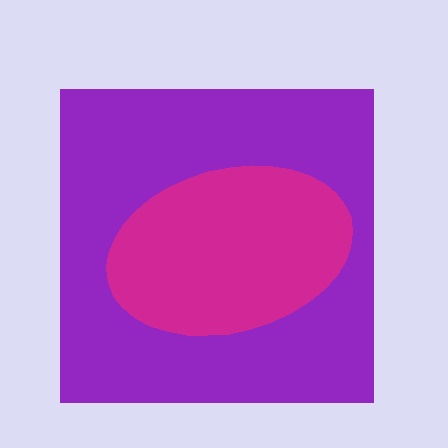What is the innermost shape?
The magenta ellipse.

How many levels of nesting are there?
2.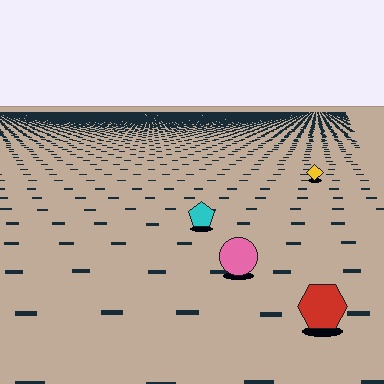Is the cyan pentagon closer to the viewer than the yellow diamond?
Yes. The cyan pentagon is closer — you can tell from the texture gradient: the ground texture is coarser near it.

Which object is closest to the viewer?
The red hexagon is closest. The texture marks near it are larger and more spread out.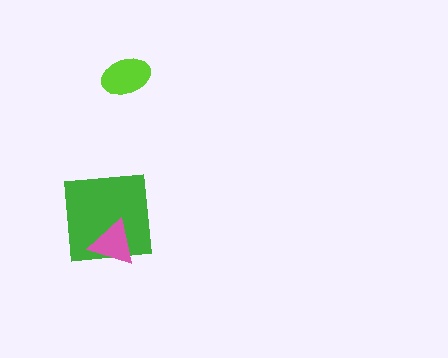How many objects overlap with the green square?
1 object overlaps with the green square.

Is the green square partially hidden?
Yes, it is partially covered by another shape.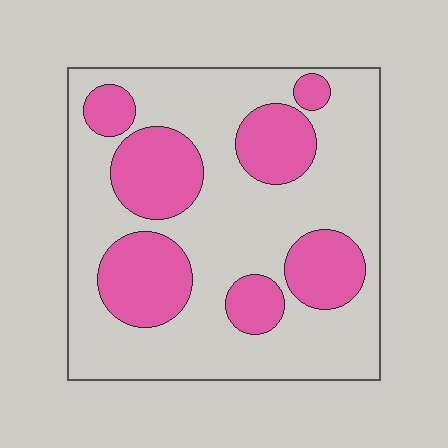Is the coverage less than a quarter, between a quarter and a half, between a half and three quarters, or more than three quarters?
Between a quarter and a half.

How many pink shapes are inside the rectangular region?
7.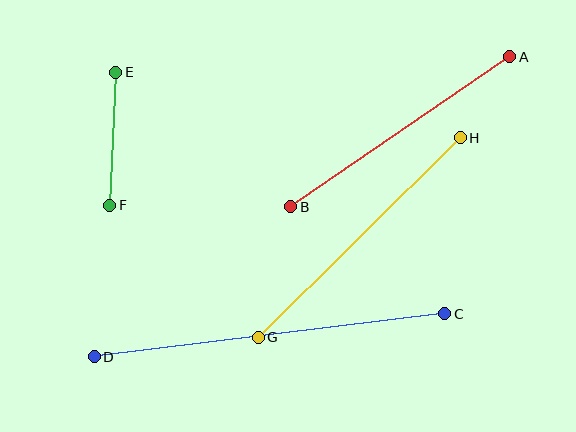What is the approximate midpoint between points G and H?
The midpoint is at approximately (359, 238) pixels.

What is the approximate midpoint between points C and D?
The midpoint is at approximately (270, 335) pixels.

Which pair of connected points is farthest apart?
Points C and D are farthest apart.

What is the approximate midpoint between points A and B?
The midpoint is at approximately (400, 132) pixels.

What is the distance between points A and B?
The distance is approximately 265 pixels.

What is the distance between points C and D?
The distance is approximately 353 pixels.